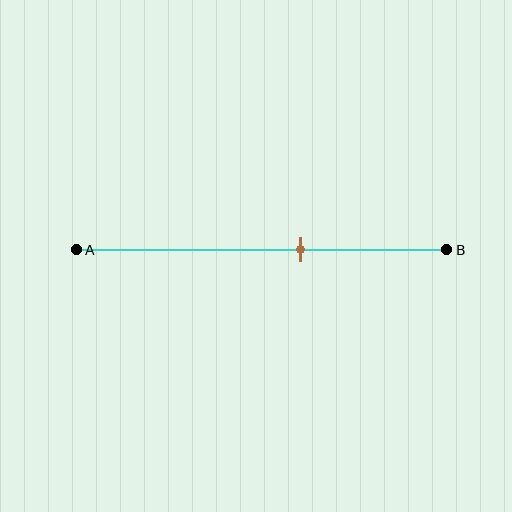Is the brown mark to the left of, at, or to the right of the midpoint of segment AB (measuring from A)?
The brown mark is to the right of the midpoint of segment AB.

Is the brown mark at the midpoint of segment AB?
No, the mark is at about 60% from A, not at the 50% midpoint.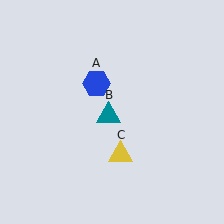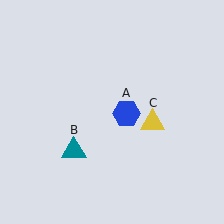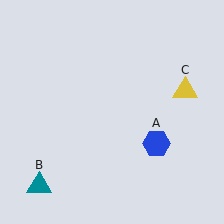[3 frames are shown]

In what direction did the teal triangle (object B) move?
The teal triangle (object B) moved down and to the left.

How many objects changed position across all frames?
3 objects changed position: blue hexagon (object A), teal triangle (object B), yellow triangle (object C).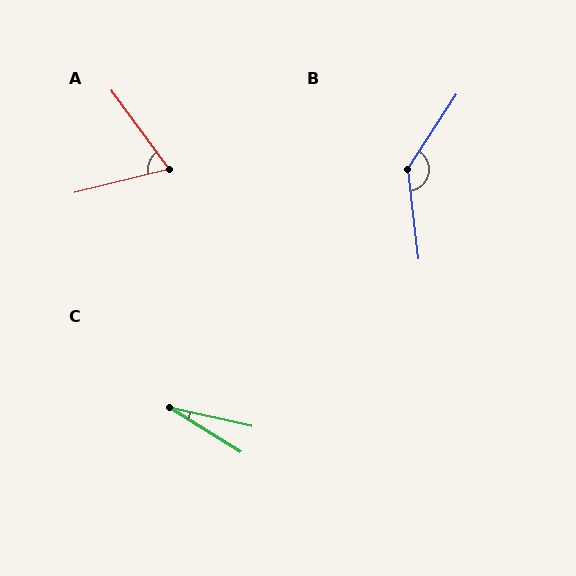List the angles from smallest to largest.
C (20°), A (68°), B (140°).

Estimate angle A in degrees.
Approximately 68 degrees.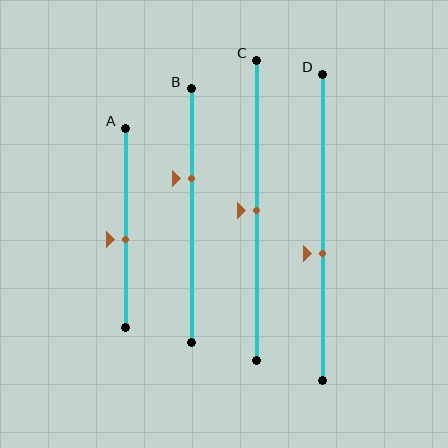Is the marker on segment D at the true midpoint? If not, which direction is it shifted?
No, the marker on segment D is shifted downward by about 8% of the segment length.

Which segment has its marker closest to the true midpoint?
Segment C has its marker closest to the true midpoint.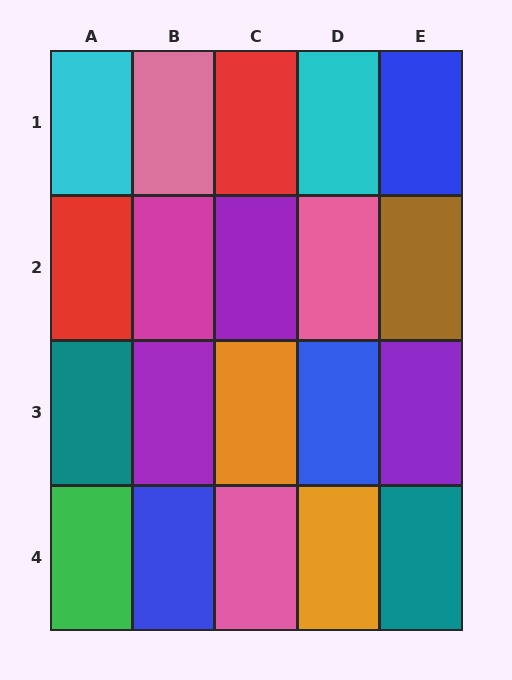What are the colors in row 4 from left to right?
Green, blue, pink, orange, teal.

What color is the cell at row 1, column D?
Cyan.